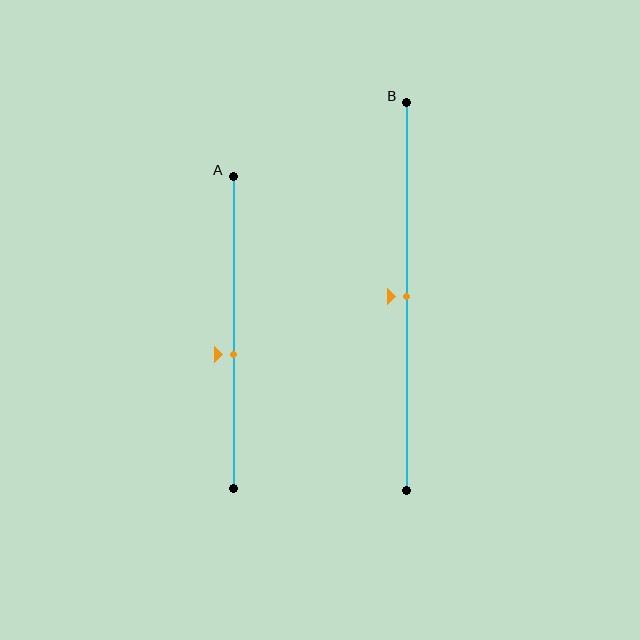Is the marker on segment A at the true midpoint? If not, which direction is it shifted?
No, the marker on segment A is shifted downward by about 7% of the segment length.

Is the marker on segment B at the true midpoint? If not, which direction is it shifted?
Yes, the marker on segment B is at the true midpoint.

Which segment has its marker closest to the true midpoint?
Segment B has its marker closest to the true midpoint.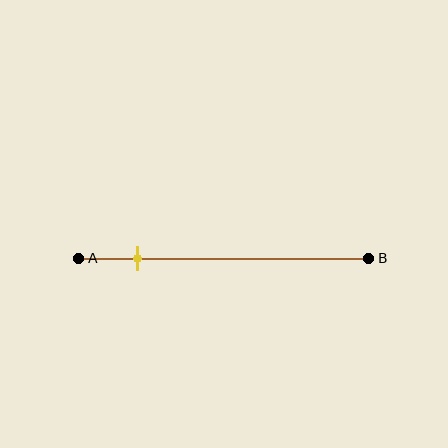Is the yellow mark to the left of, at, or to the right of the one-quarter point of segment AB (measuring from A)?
The yellow mark is to the left of the one-quarter point of segment AB.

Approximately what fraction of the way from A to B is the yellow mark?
The yellow mark is approximately 20% of the way from A to B.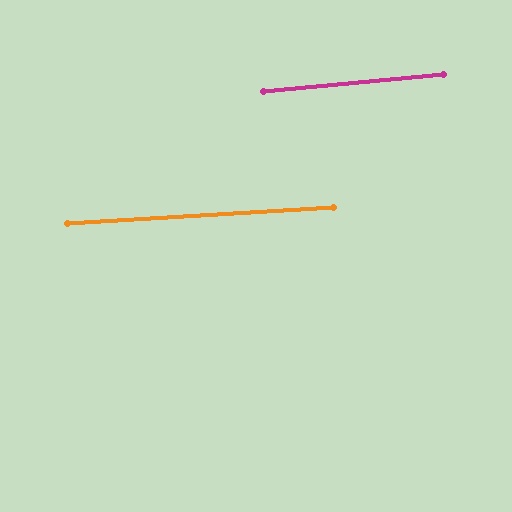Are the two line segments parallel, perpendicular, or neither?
Parallel — their directions differ by only 2.0°.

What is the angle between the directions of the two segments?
Approximately 2 degrees.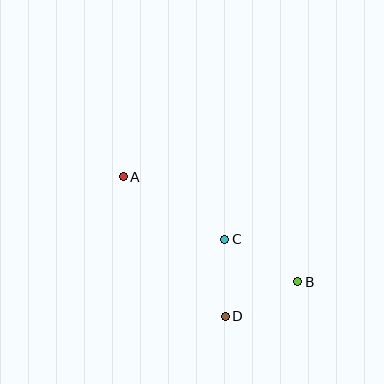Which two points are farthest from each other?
Points A and B are farthest from each other.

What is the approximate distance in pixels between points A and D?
The distance between A and D is approximately 173 pixels.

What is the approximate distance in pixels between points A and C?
The distance between A and C is approximately 119 pixels.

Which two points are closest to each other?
Points C and D are closest to each other.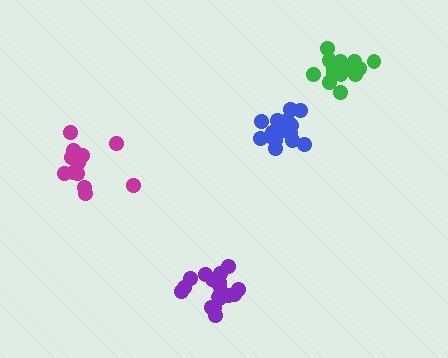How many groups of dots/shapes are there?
There are 4 groups.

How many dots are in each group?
Group 1: 18 dots, Group 2: 17 dots, Group 3: 13 dots, Group 4: 14 dots (62 total).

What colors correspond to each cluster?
The clusters are colored: purple, blue, magenta, green.